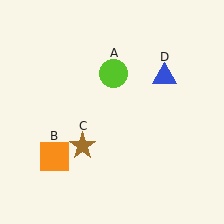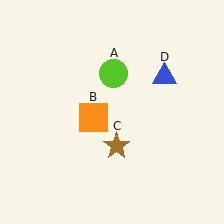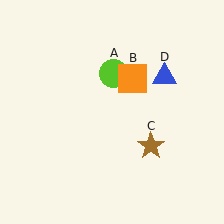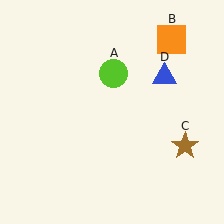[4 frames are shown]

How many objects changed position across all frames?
2 objects changed position: orange square (object B), brown star (object C).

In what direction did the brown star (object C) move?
The brown star (object C) moved right.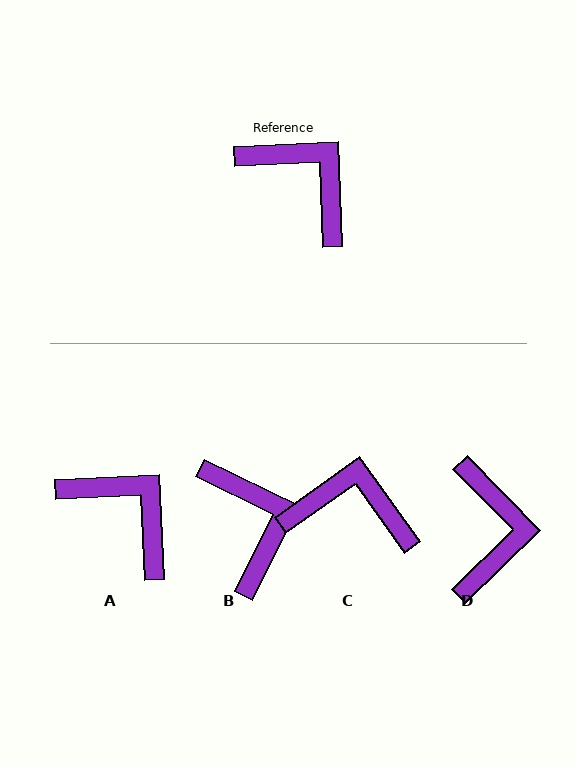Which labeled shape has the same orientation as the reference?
A.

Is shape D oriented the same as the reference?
No, it is off by about 48 degrees.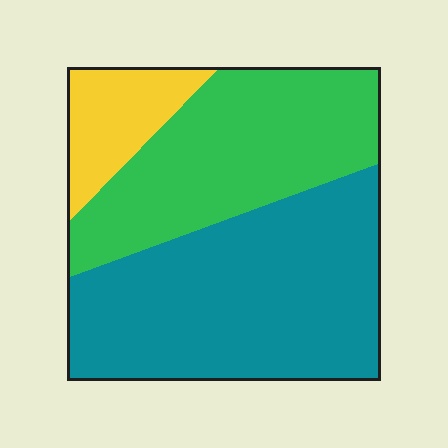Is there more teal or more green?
Teal.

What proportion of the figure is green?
Green takes up about three eighths (3/8) of the figure.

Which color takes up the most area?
Teal, at roughly 50%.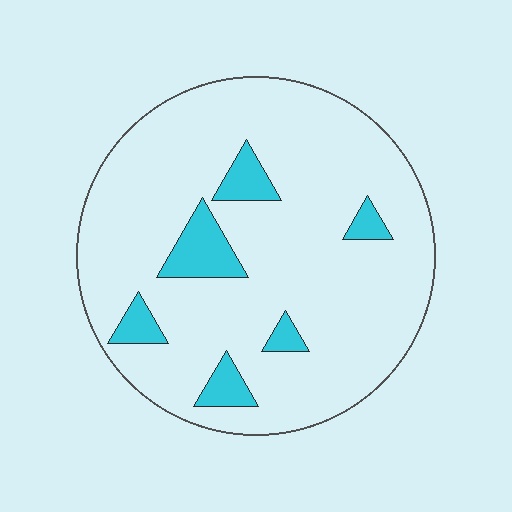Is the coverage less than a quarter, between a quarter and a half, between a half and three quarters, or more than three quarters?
Less than a quarter.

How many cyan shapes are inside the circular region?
6.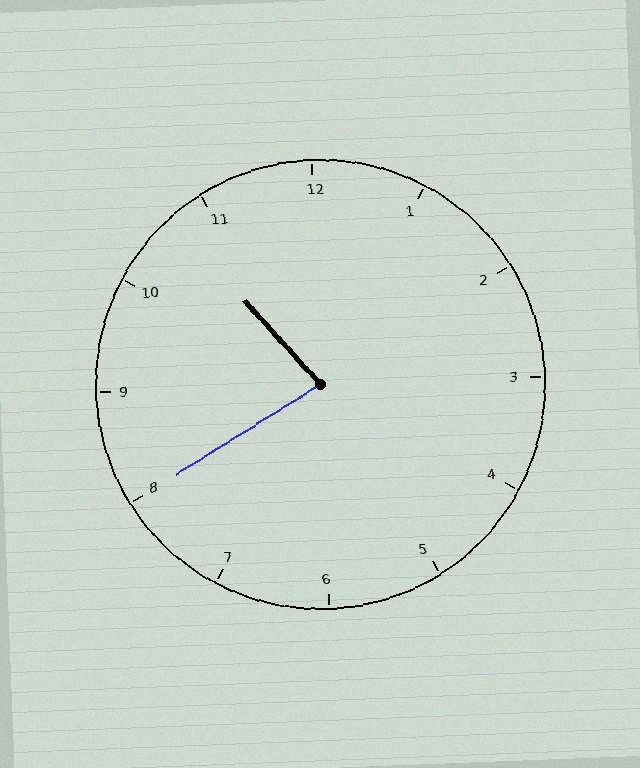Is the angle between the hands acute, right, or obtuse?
It is acute.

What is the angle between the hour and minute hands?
Approximately 80 degrees.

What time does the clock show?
10:40.